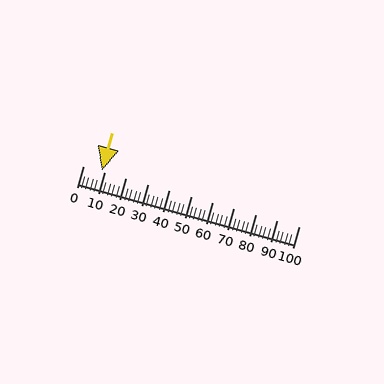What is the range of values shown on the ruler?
The ruler shows values from 0 to 100.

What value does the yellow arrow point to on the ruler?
The yellow arrow points to approximately 9.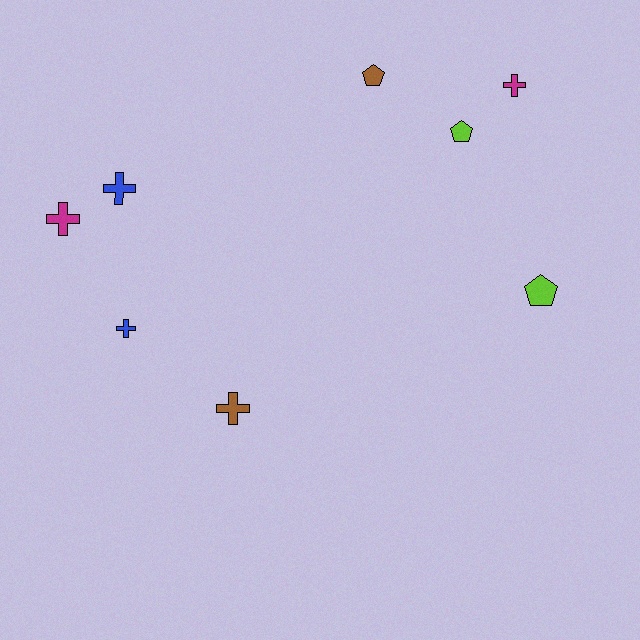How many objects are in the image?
There are 8 objects.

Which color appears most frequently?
Lime, with 2 objects.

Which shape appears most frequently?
Cross, with 5 objects.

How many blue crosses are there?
There are 2 blue crosses.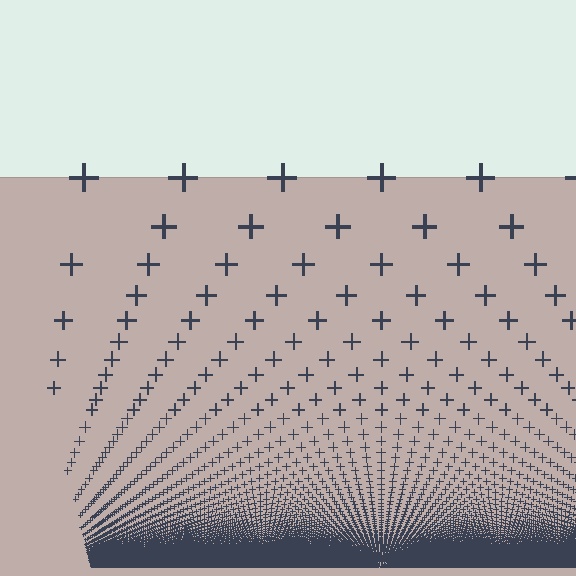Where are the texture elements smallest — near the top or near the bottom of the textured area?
Near the bottom.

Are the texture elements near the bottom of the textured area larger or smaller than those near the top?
Smaller. The gradient is inverted — elements near the bottom are smaller and denser.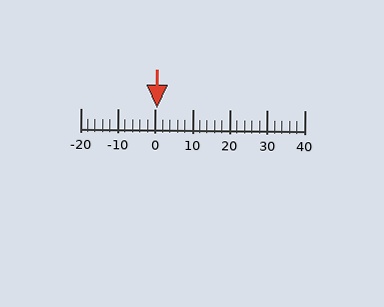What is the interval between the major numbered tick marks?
The major tick marks are spaced 10 units apart.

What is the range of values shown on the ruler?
The ruler shows values from -20 to 40.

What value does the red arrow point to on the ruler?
The red arrow points to approximately 0.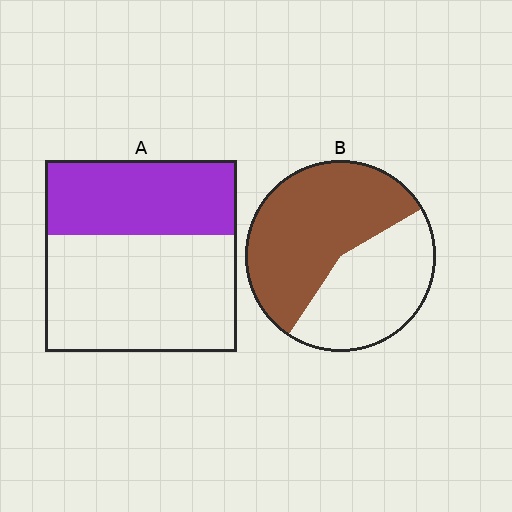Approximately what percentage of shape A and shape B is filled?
A is approximately 40% and B is approximately 55%.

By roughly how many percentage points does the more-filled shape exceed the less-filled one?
By roughly 20 percentage points (B over A).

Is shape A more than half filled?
No.